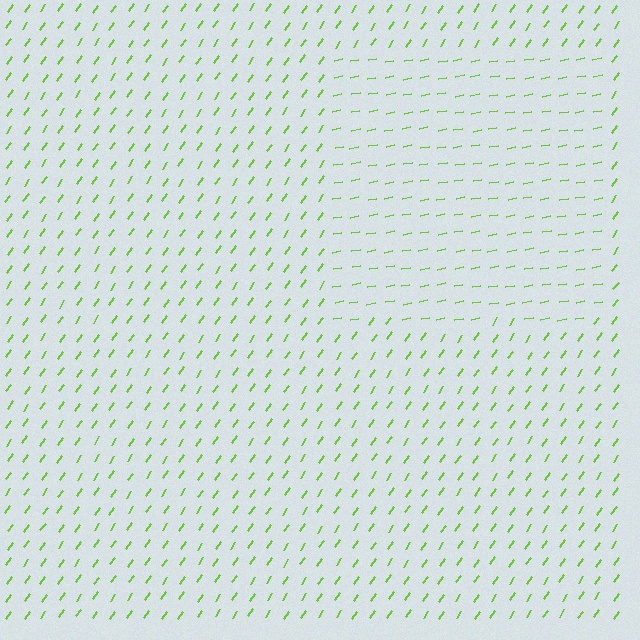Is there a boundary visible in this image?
Yes, there is a texture boundary formed by a change in line orientation.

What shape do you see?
I see a rectangle.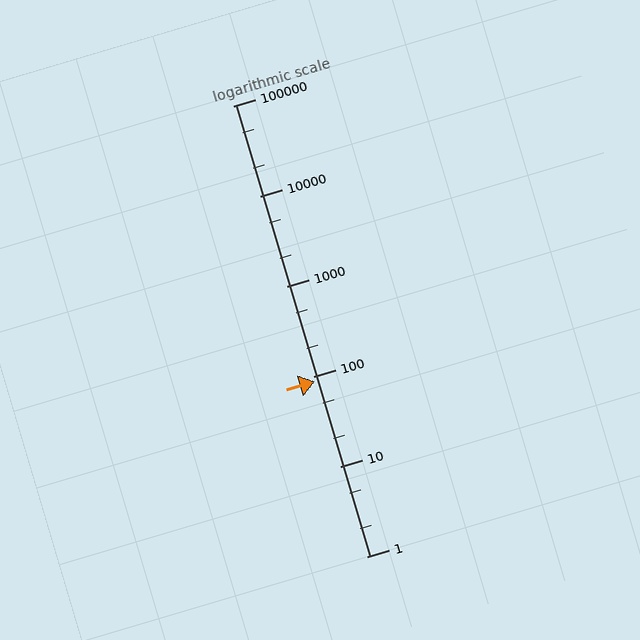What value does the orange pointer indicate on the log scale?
The pointer indicates approximately 88.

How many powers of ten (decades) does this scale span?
The scale spans 5 decades, from 1 to 100000.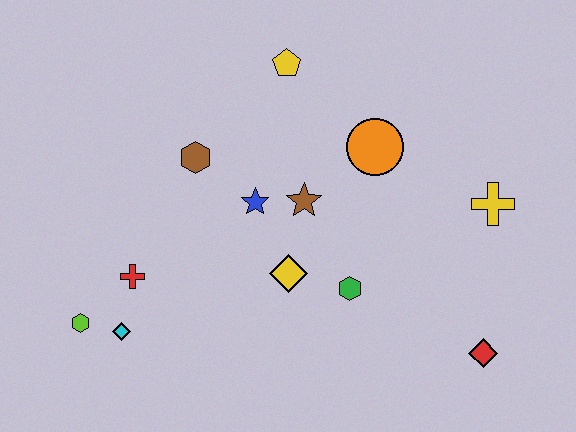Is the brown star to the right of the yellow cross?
No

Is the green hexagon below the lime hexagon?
No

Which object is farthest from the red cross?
The yellow cross is farthest from the red cross.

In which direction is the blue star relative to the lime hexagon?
The blue star is to the right of the lime hexagon.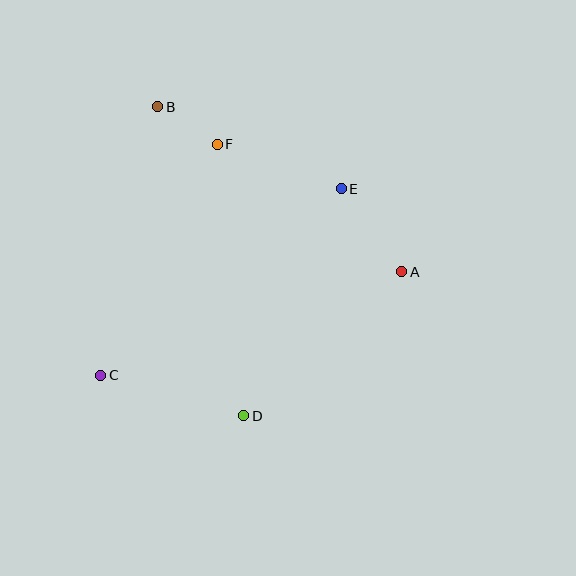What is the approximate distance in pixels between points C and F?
The distance between C and F is approximately 259 pixels.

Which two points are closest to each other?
Points B and F are closest to each other.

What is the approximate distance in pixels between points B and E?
The distance between B and E is approximately 201 pixels.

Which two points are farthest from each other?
Points B and D are farthest from each other.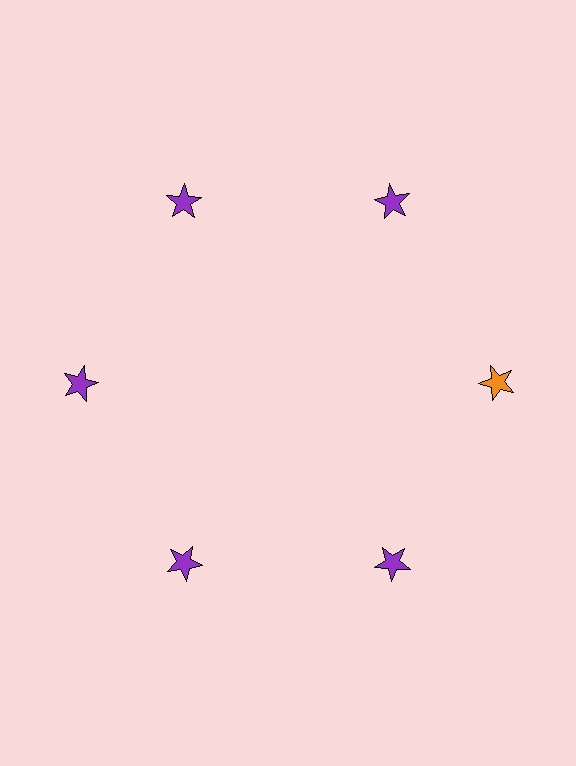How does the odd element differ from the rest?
It has a different color: orange instead of purple.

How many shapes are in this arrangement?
There are 6 shapes arranged in a ring pattern.